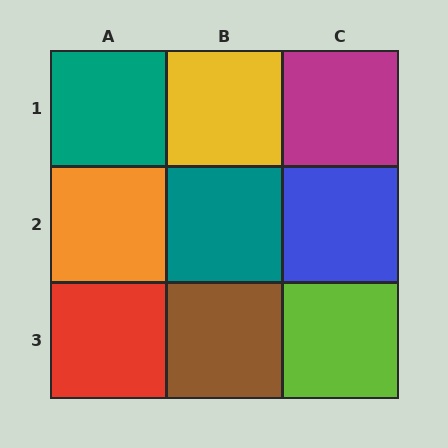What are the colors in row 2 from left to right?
Orange, teal, blue.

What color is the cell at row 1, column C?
Magenta.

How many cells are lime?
1 cell is lime.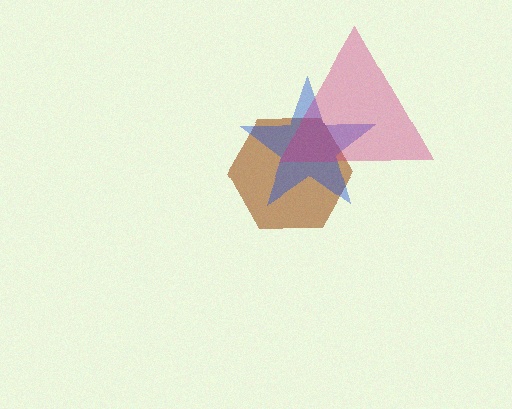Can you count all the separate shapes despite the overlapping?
Yes, there are 3 separate shapes.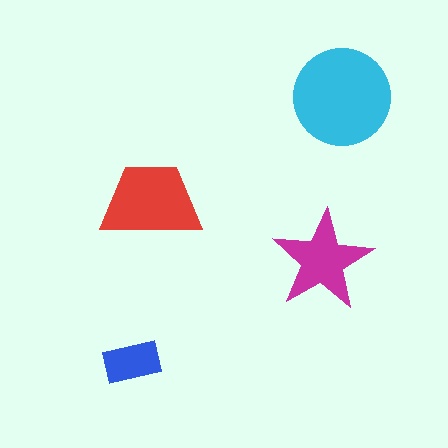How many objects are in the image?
There are 4 objects in the image.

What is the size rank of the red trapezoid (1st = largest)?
2nd.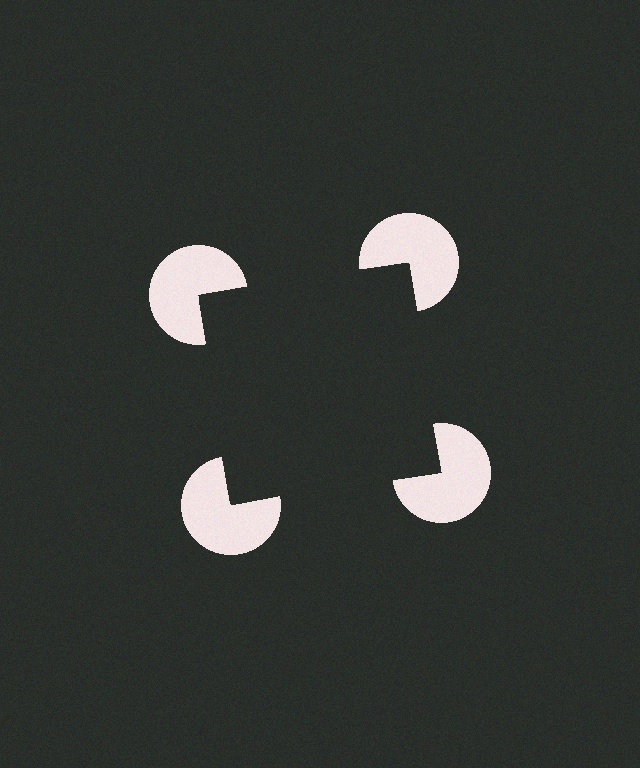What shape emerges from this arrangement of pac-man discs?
An illusory square — its edges are inferred from the aligned wedge cuts in the pac-man discs, not physically drawn.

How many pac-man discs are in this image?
There are 4 — one at each vertex of the illusory square.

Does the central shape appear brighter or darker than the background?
It typically appears slightly darker than the background, even though no actual brightness change is drawn.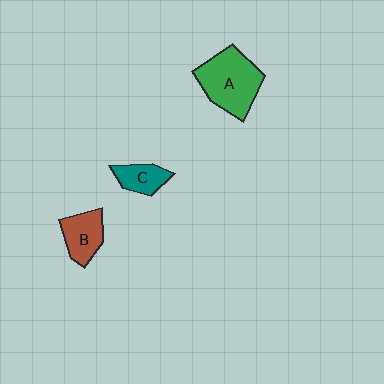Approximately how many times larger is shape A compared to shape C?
Approximately 2.2 times.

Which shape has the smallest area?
Shape C (teal).